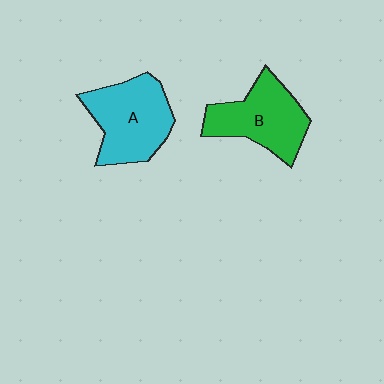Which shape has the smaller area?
Shape B (green).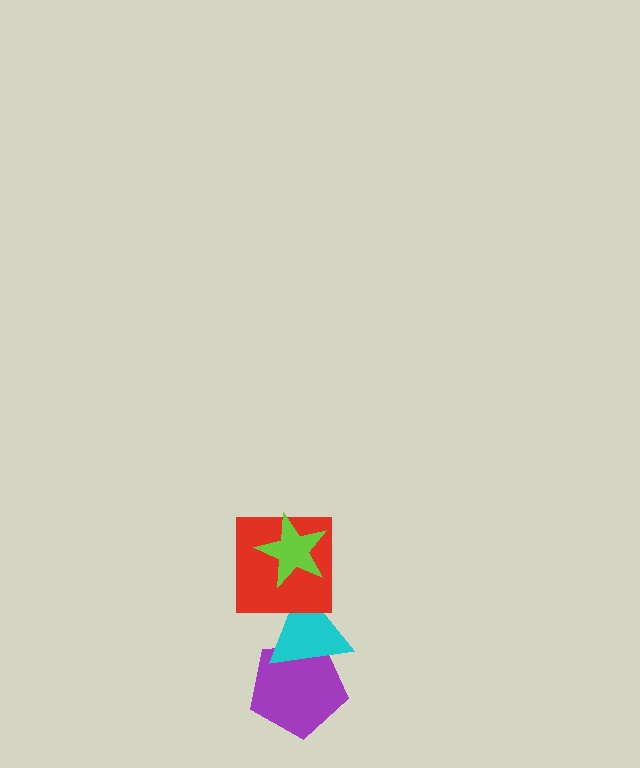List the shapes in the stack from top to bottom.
From top to bottom: the lime star, the red square, the cyan triangle, the purple pentagon.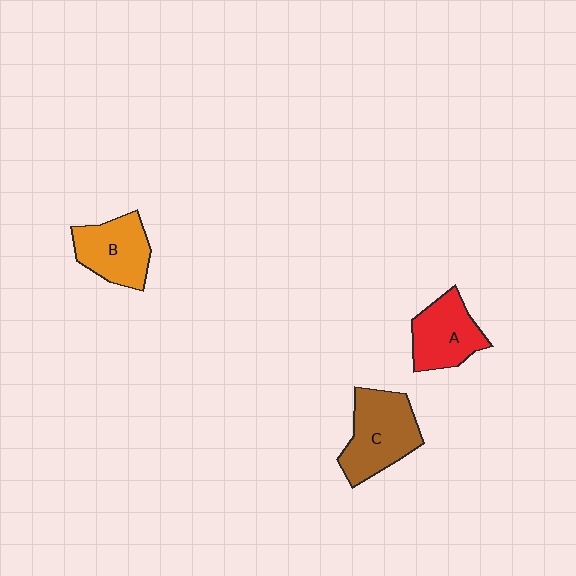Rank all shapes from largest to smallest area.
From largest to smallest: C (brown), B (orange), A (red).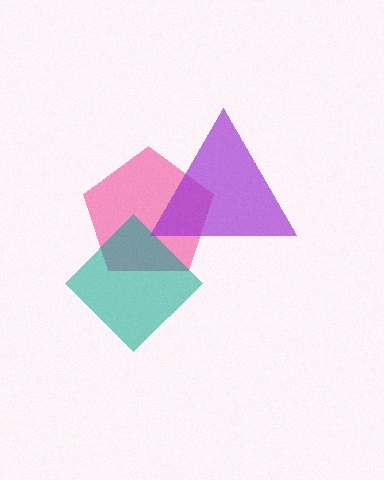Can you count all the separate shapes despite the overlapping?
Yes, there are 3 separate shapes.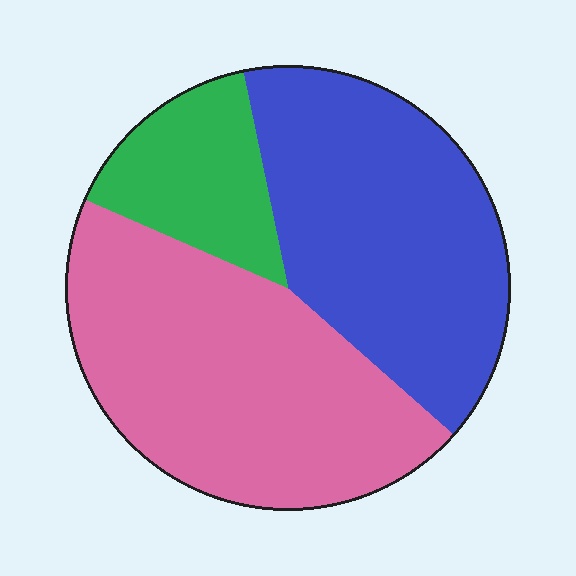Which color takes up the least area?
Green, at roughly 15%.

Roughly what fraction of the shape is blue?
Blue covers 40% of the shape.